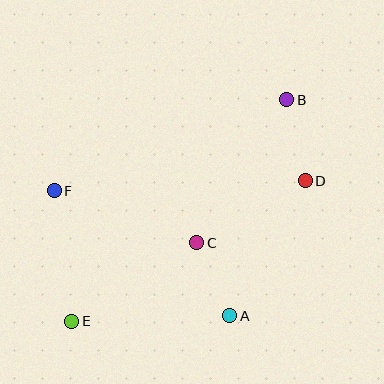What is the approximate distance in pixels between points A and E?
The distance between A and E is approximately 158 pixels.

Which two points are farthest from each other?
Points B and E are farthest from each other.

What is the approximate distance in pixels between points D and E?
The distance between D and E is approximately 273 pixels.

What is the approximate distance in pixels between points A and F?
The distance between A and F is approximately 216 pixels.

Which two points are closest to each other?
Points A and C are closest to each other.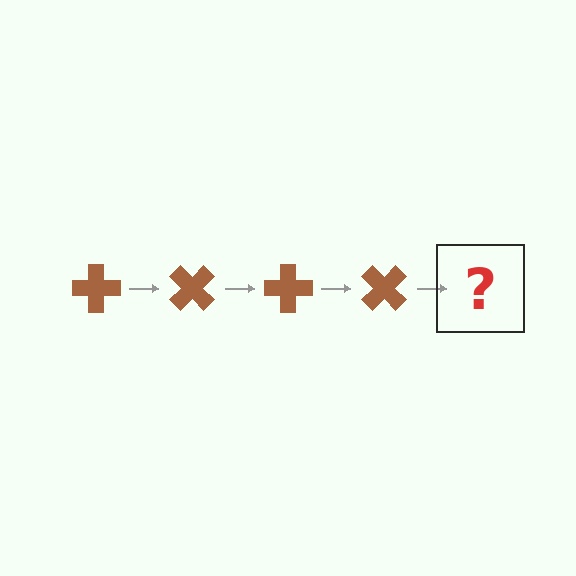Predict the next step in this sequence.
The next step is a brown cross rotated 180 degrees.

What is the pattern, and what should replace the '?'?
The pattern is that the cross rotates 45 degrees each step. The '?' should be a brown cross rotated 180 degrees.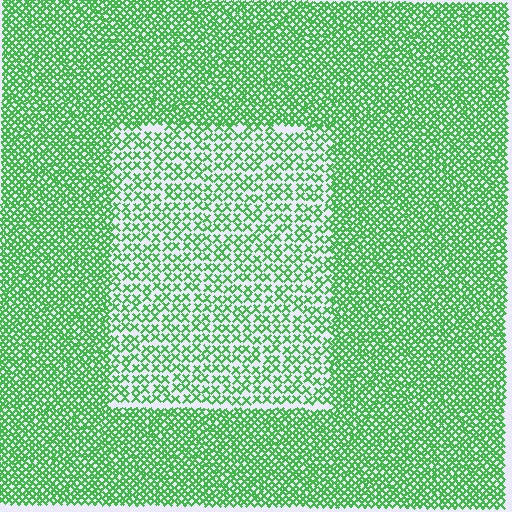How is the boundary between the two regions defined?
The boundary is defined by a change in element density (approximately 2.1x ratio). All elements are the same color, size, and shape.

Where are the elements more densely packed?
The elements are more densely packed outside the rectangle boundary.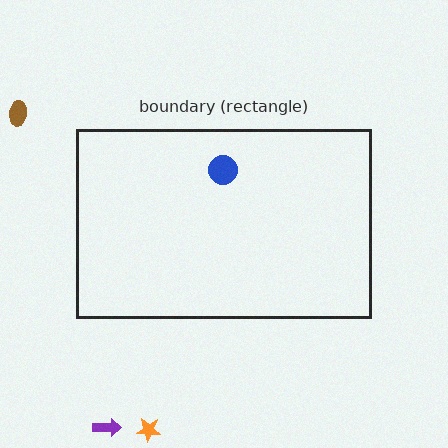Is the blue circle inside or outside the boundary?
Inside.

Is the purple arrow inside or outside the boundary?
Outside.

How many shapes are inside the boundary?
1 inside, 3 outside.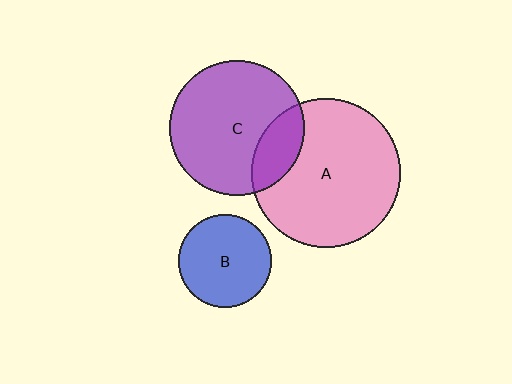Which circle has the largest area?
Circle A (pink).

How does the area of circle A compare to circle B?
Approximately 2.6 times.